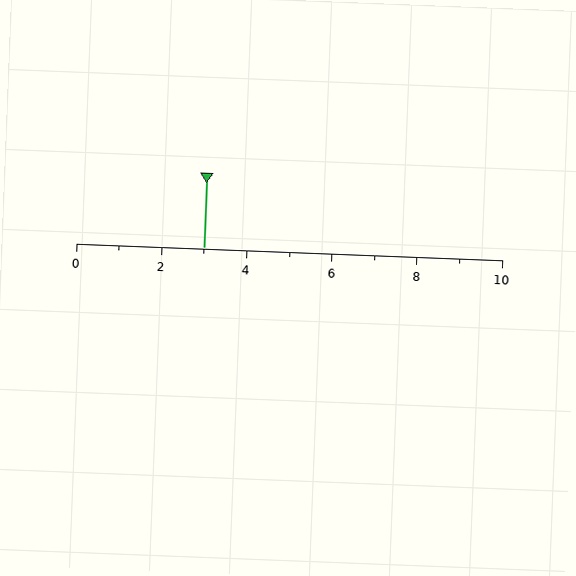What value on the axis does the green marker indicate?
The marker indicates approximately 3.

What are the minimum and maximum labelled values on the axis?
The axis runs from 0 to 10.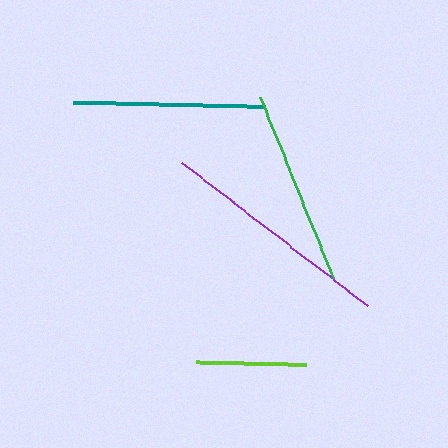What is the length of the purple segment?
The purple segment is approximately 234 pixels long.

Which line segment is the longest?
The purple line is the longest at approximately 234 pixels.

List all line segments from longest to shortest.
From longest to shortest: purple, green, teal, lime.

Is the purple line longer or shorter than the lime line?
The purple line is longer than the lime line.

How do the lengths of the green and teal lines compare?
The green and teal lines are approximately the same length.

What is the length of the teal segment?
The teal segment is approximately 192 pixels long.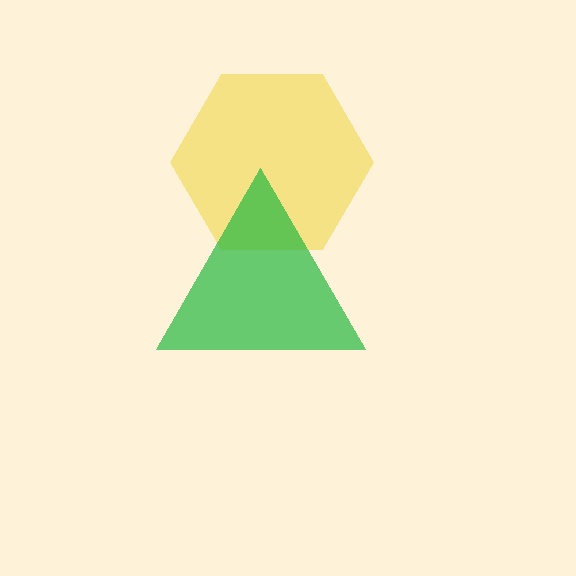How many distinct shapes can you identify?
There are 2 distinct shapes: a yellow hexagon, a green triangle.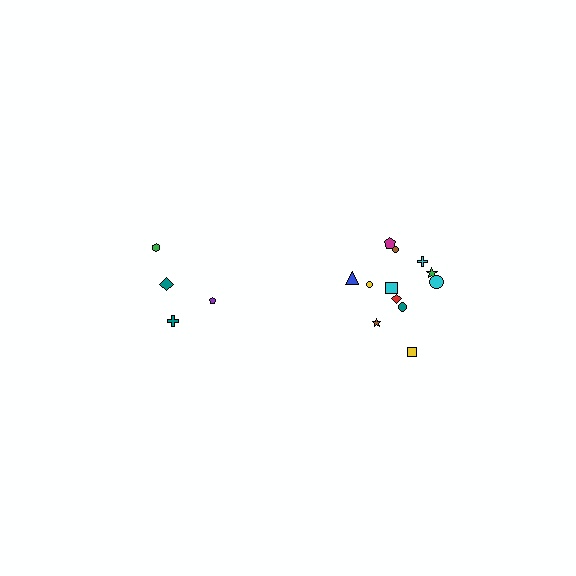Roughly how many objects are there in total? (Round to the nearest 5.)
Roughly 15 objects in total.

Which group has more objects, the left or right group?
The right group.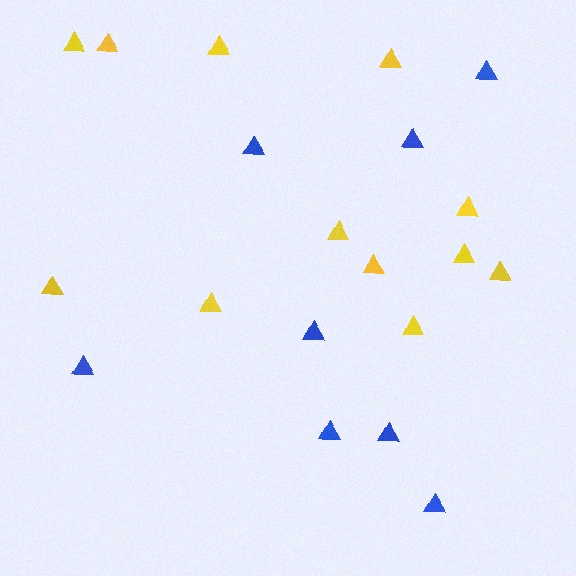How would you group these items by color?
There are 2 groups: one group of blue triangles (8) and one group of yellow triangles (12).